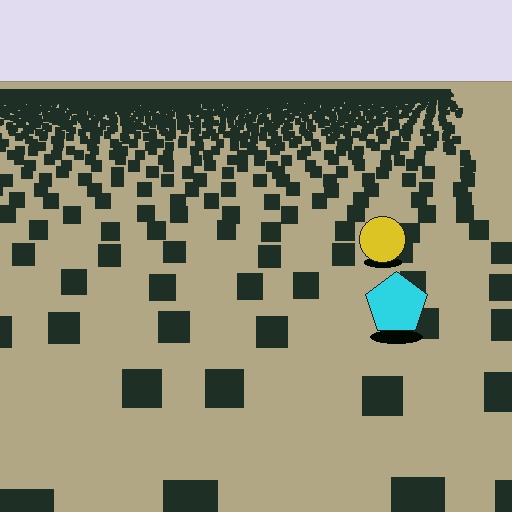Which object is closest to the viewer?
The cyan pentagon is closest. The texture marks near it are larger and more spread out.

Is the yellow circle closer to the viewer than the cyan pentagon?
No. The cyan pentagon is closer — you can tell from the texture gradient: the ground texture is coarser near it.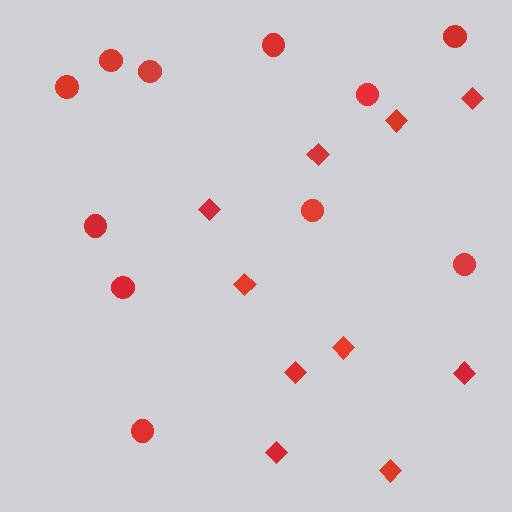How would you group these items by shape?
There are 2 groups: one group of diamonds (10) and one group of circles (11).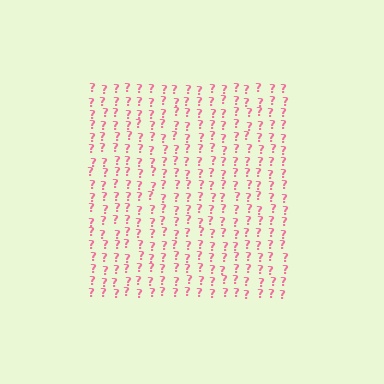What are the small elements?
The small elements are question marks.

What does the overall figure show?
The overall figure shows a square.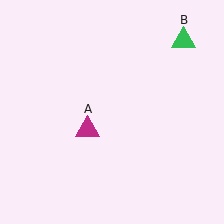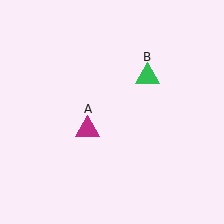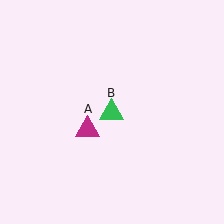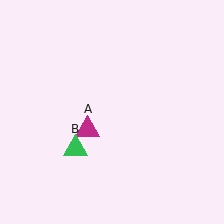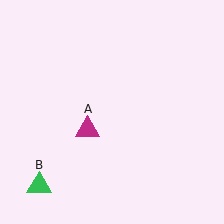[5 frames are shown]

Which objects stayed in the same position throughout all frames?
Magenta triangle (object A) remained stationary.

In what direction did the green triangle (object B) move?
The green triangle (object B) moved down and to the left.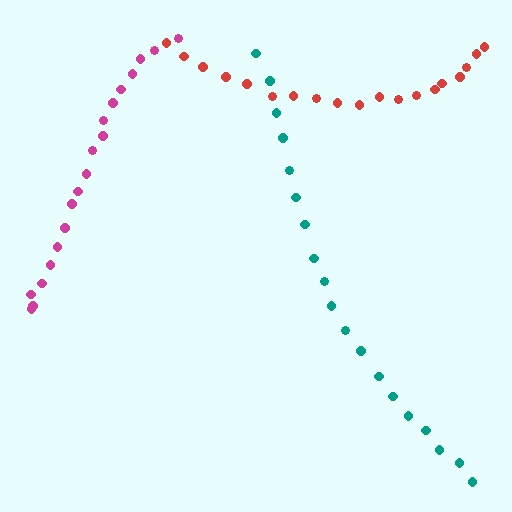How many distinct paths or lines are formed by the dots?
There are 3 distinct paths.